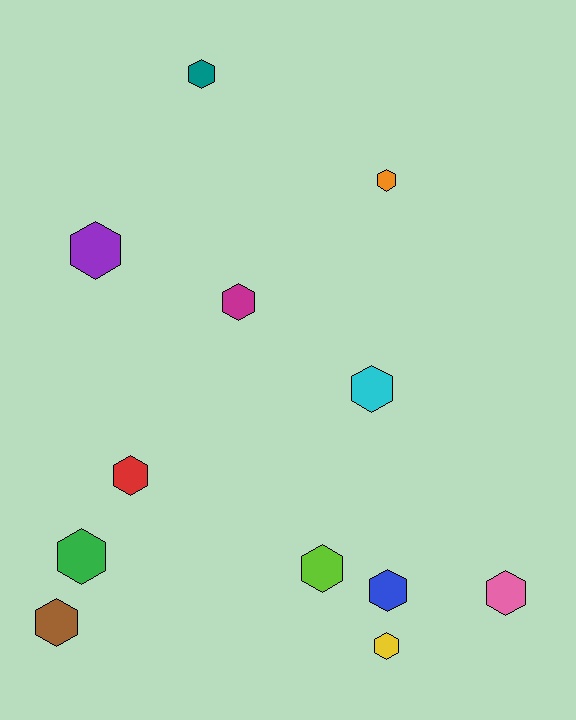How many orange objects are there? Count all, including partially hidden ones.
There is 1 orange object.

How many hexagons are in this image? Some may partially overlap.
There are 12 hexagons.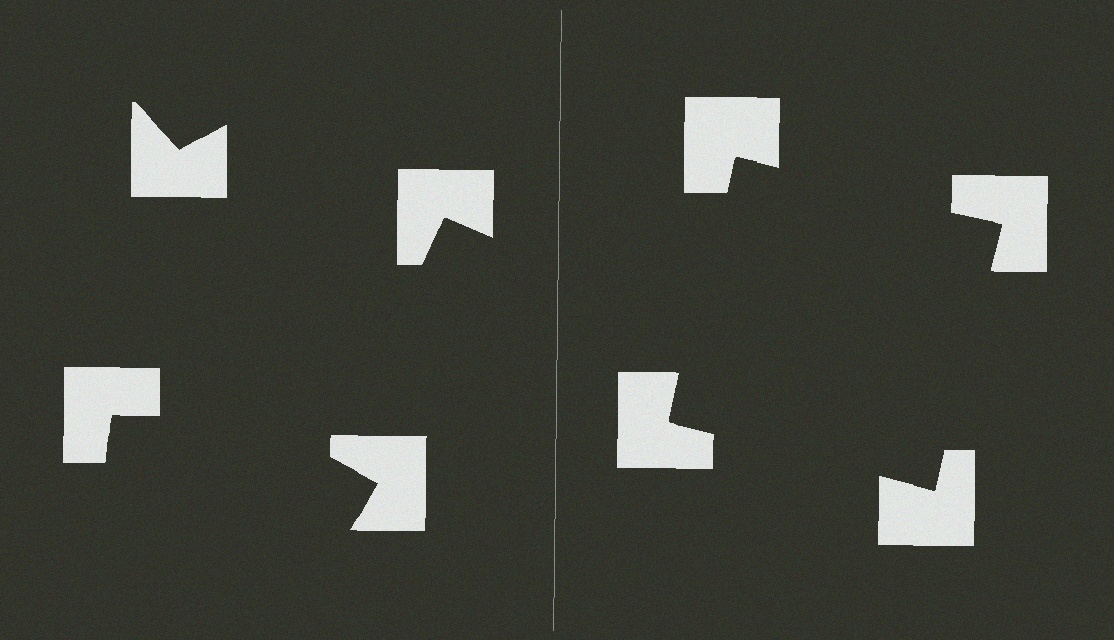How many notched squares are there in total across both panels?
8 — 4 on each side.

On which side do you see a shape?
An illusory square appears on the right side. On the left side the wedge cuts are rotated, so no coherent shape forms.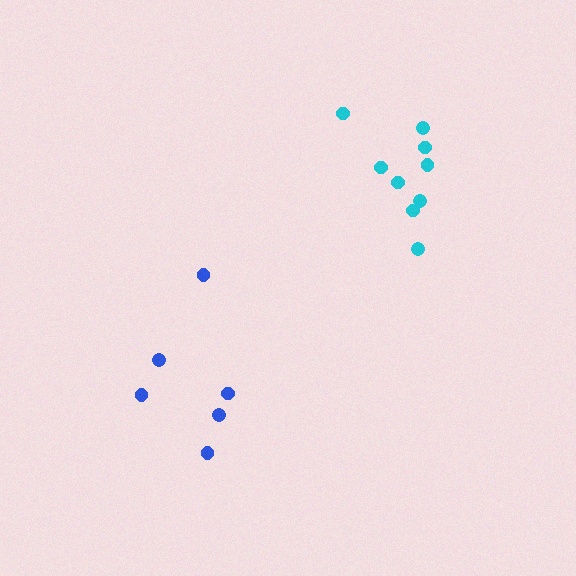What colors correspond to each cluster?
The clusters are colored: cyan, blue.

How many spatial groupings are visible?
There are 2 spatial groupings.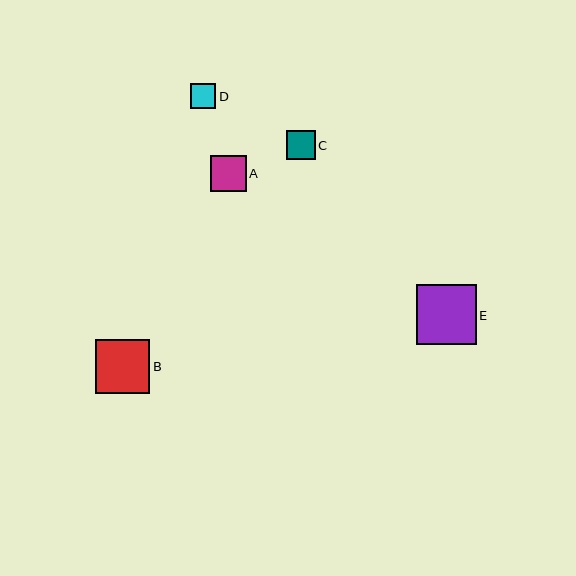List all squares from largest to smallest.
From largest to smallest: E, B, A, C, D.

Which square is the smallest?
Square D is the smallest with a size of approximately 25 pixels.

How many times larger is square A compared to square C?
Square A is approximately 1.2 times the size of square C.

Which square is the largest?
Square E is the largest with a size of approximately 60 pixels.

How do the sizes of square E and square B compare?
Square E and square B are approximately the same size.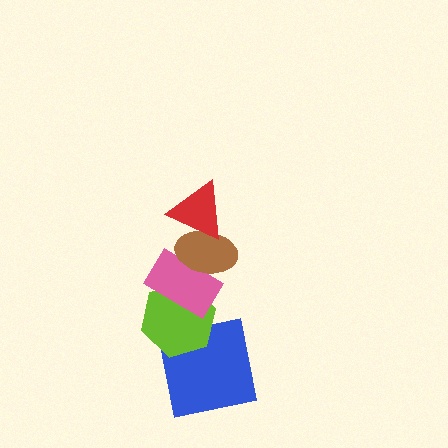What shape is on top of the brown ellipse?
The red triangle is on top of the brown ellipse.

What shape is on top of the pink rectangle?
The brown ellipse is on top of the pink rectangle.